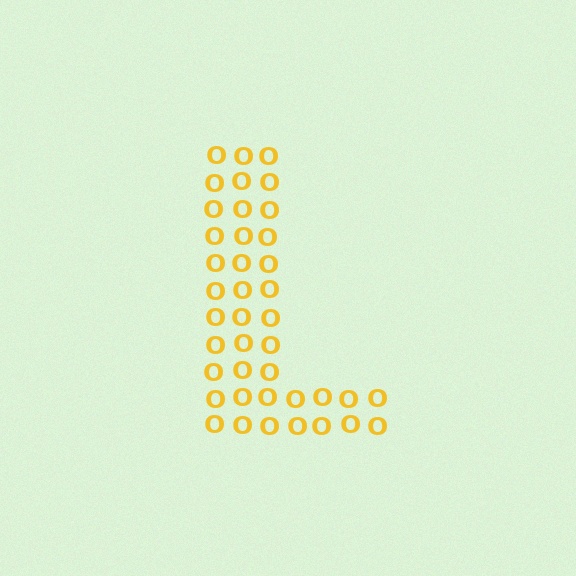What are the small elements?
The small elements are letter O's.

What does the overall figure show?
The overall figure shows the letter L.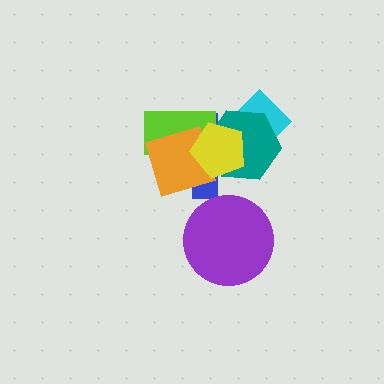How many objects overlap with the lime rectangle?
4 objects overlap with the lime rectangle.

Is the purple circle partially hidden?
No, no other shape covers it.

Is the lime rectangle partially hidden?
Yes, it is partially covered by another shape.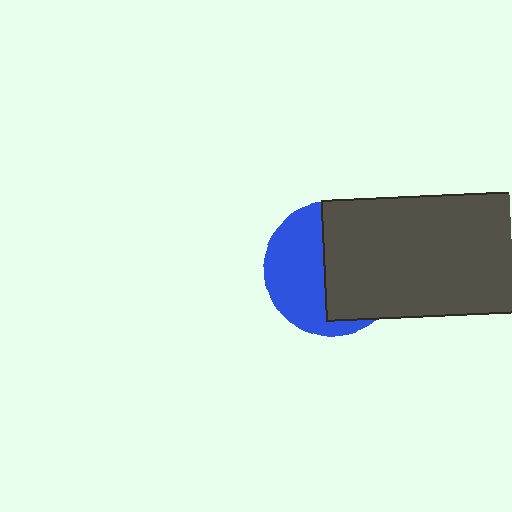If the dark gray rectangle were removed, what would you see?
You would see the complete blue circle.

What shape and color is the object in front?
The object in front is a dark gray rectangle.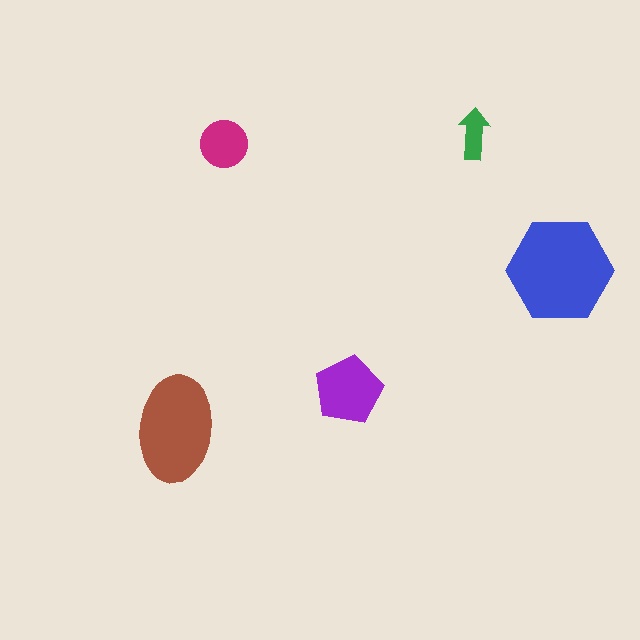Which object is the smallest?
The green arrow.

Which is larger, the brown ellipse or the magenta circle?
The brown ellipse.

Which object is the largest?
The blue hexagon.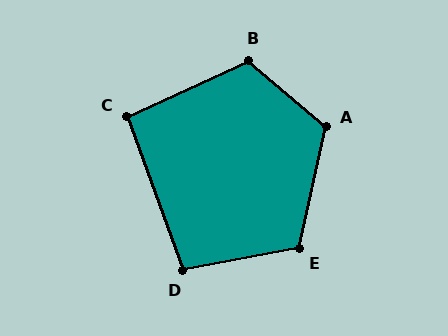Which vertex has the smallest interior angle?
C, at approximately 95 degrees.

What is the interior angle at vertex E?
Approximately 113 degrees (obtuse).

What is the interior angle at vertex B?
Approximately 115 degrees (obtuse).